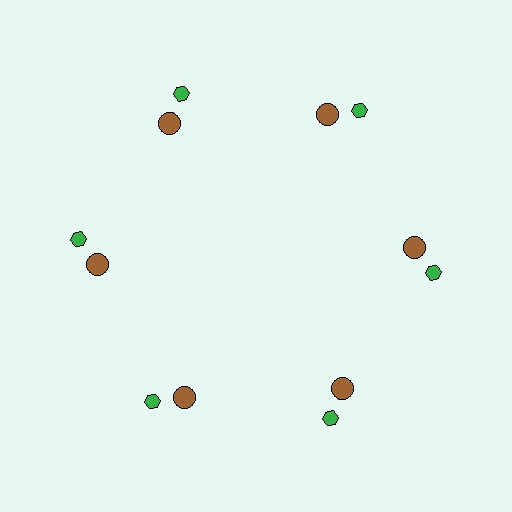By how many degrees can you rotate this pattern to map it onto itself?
The pattern maps onto itself every 60 degrees of rotation.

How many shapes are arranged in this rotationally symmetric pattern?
There are 18 shapes, arranged in 6 groups of 3.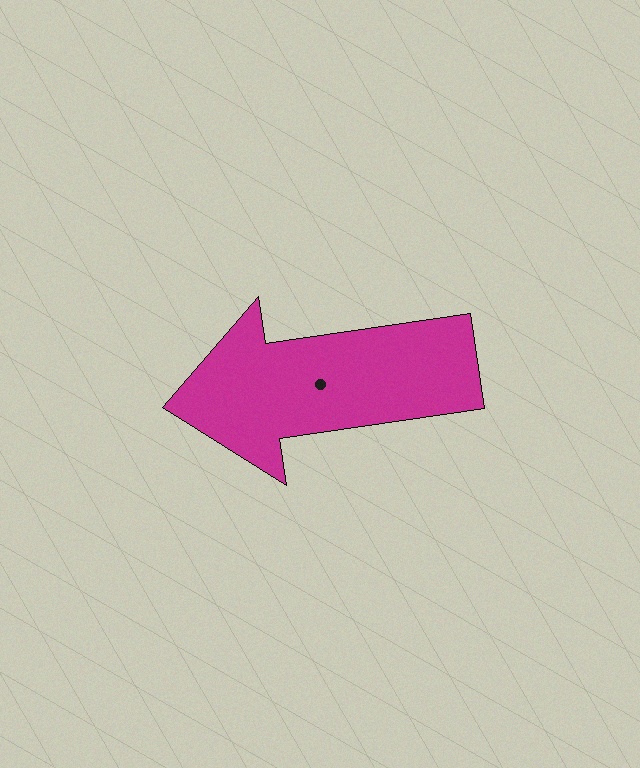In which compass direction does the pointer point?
West.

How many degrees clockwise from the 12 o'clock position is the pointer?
Approximately 262 degrees.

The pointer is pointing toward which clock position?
Roughly 9 o'clock.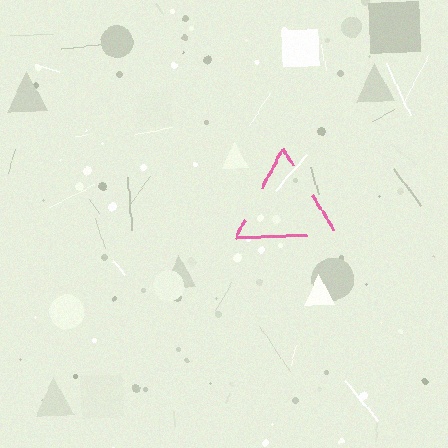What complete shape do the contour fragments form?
The contour fragments form a triangle.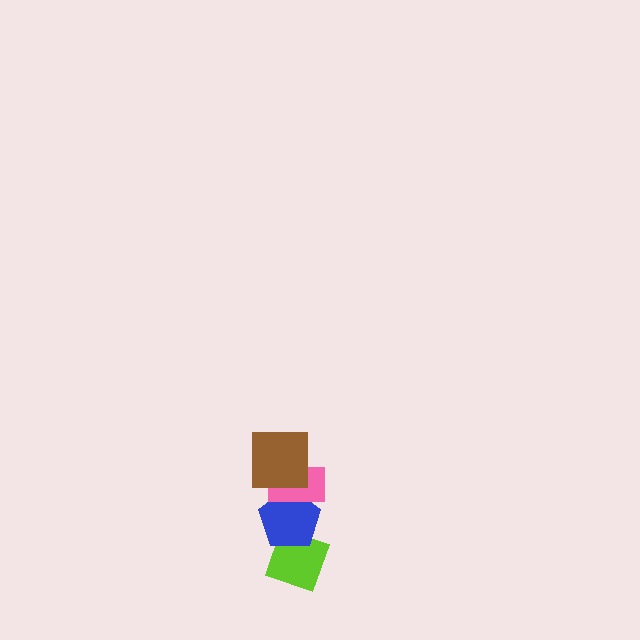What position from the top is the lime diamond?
The lime diamond is 4th from the top.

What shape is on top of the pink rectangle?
The brown square is on top of the pink rectangle.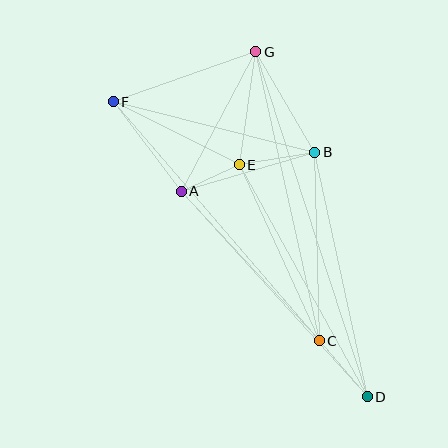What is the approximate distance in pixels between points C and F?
The distance between C and F is approximately 315 pixels.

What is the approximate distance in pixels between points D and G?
The distance between D and G is approximately 362 pixels.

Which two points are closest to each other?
Points A and E are closest to each other.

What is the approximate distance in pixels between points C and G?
The distance between C and G is approximately 296 pixels.